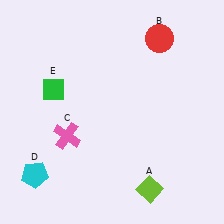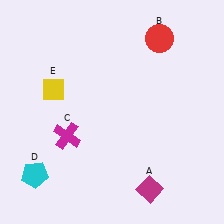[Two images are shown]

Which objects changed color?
A changed from lime to magenta. C changed from pink to magenta. E changed from green to yellow.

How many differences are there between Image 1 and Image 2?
There are 3 differences between the two images.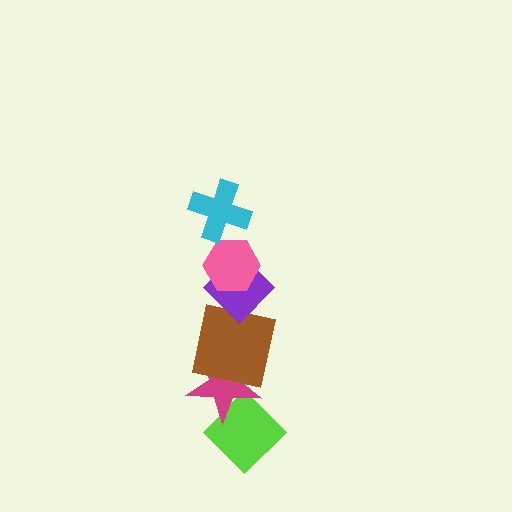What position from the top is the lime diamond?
The lime diamond is 6th from the top.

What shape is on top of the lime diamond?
The magenta star is on top of the lime diamond.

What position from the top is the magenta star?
The magenta star is 5th from the top.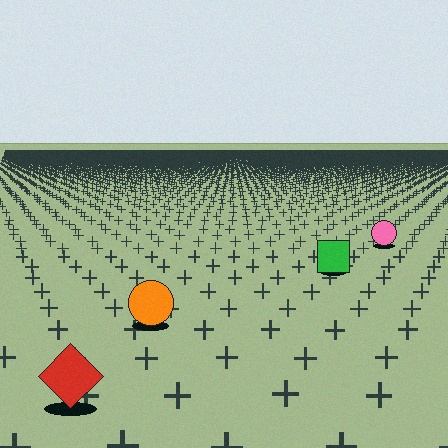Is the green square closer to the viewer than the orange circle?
No. The orange circle is closer — you can tell from the texture gradient: the ground texture is coarser near it.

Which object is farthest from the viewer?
The pink circle is farthest from the viewer. It appears smaller and the ground texture around it is denser.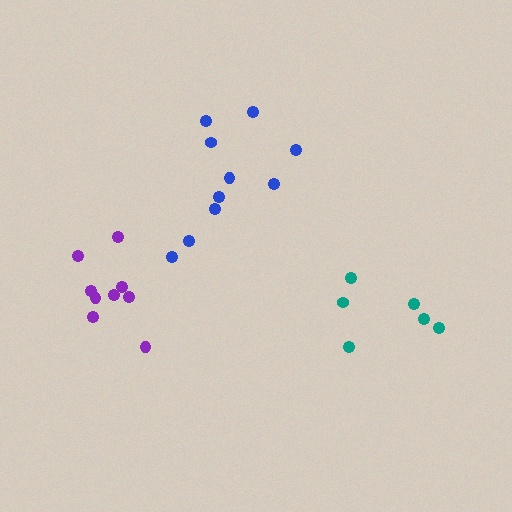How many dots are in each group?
Group 1: 9 dots, Group 2: 6 dots, Group 3: 10 dots (25 total).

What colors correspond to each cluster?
The clusters are colored: purple, teal, blue.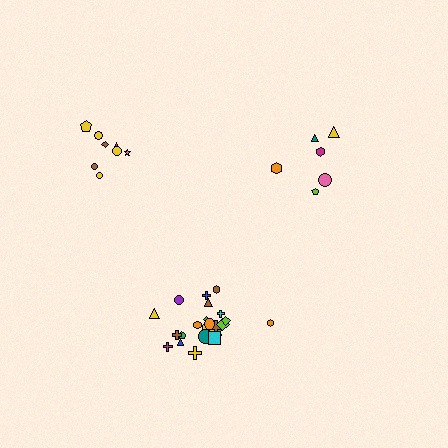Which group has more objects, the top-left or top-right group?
The top-left group.